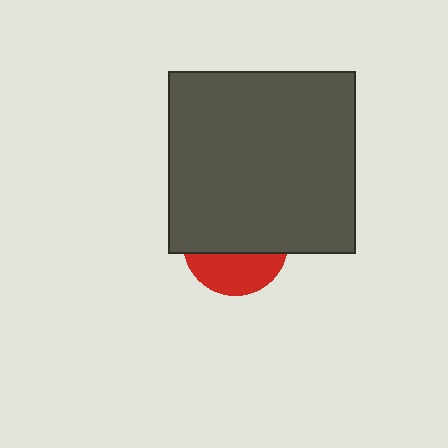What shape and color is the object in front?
The object in front is a dark gray rectangle.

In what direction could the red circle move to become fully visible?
The red circle could move down. That would shift it out from behind the dark gray rectangle entirely.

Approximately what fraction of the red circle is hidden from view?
Roughly 62% of the red circle is hidden behind the dark gray rectangle.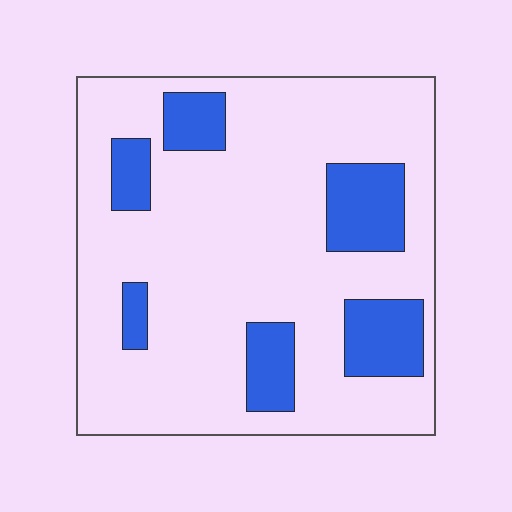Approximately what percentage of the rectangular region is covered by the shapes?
Approximately 20%.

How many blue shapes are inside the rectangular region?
6.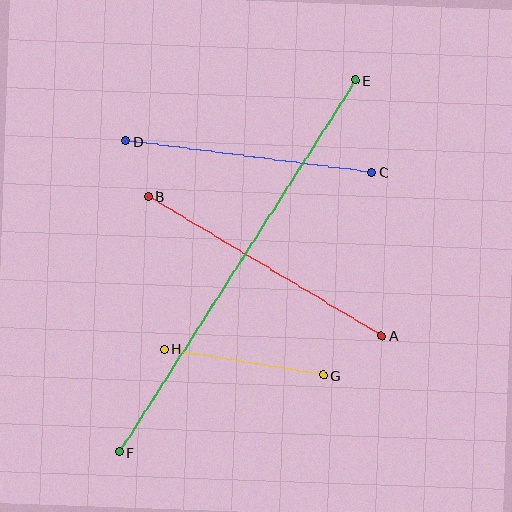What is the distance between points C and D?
The distance is approximately 248 pixels.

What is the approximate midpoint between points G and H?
The midpoint is at approximately (244, 362) pixels.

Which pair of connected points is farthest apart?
Points E and F are farthest apart.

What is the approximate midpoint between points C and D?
The midpoint is at approximately (249, 157) pixels.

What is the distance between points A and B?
The distance is approximately 272 pixels.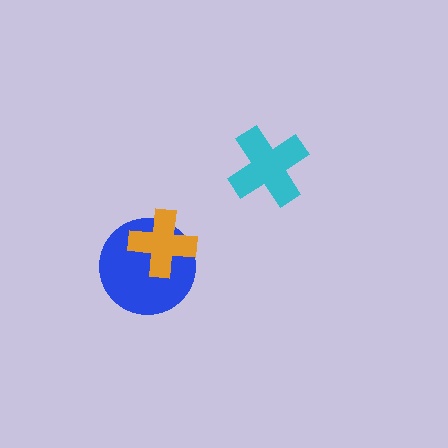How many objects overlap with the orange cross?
1 object overlaps with the orange cross.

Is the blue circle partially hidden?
Yes, it is partially covered by another shape.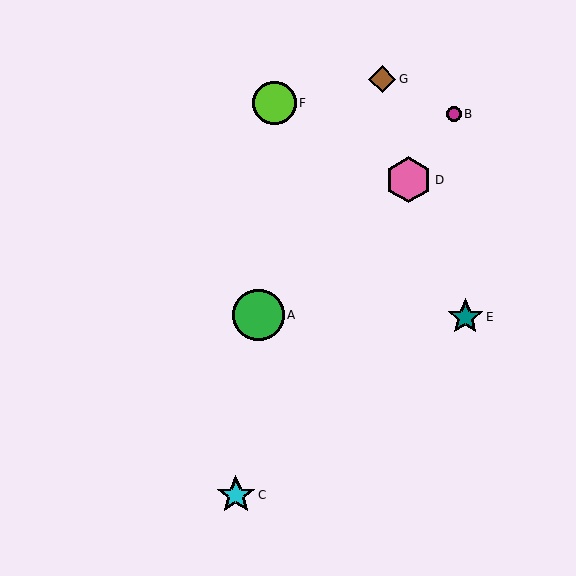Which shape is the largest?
The green circle (labeled A) is the largest.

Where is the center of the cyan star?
The center of the cyan star is at (236, 495).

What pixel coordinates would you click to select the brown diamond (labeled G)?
Click at (382, 79) to select the brown diamond G.